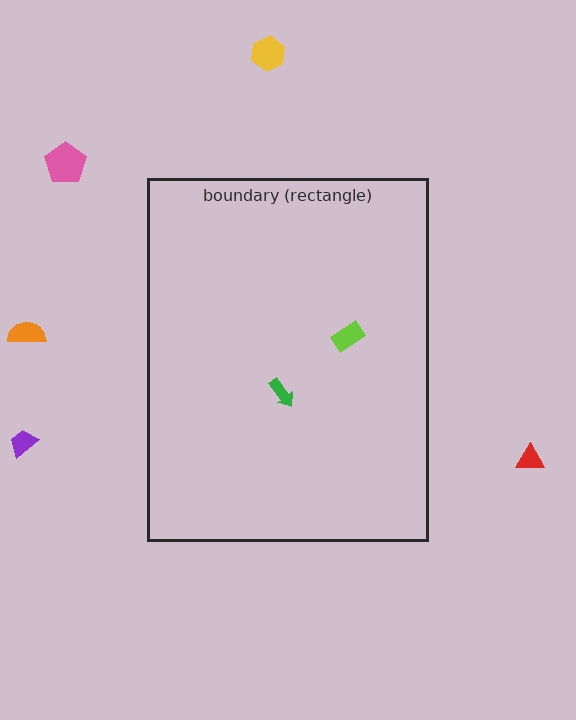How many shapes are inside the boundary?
2 inside, 5 outside.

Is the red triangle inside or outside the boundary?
Outside.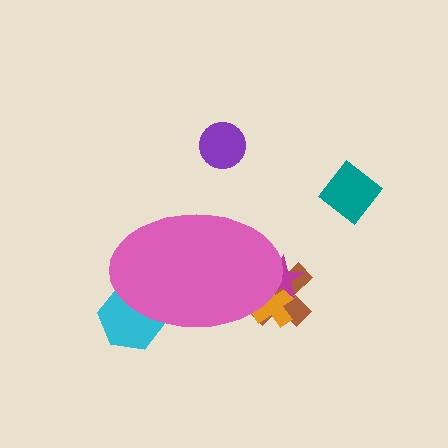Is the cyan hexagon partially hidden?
Yes, the cyan hexagon is partially hidden behind the pink ellipse.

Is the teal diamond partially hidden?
No, the teal diamond is fully visible.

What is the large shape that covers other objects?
A pink ellipse.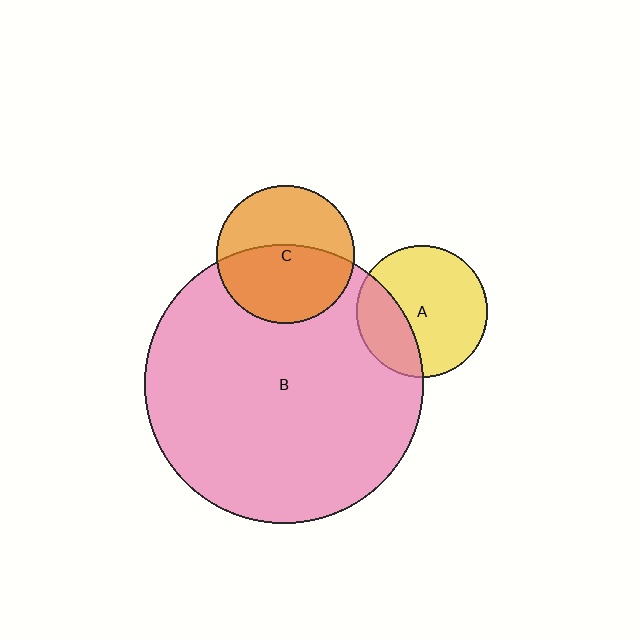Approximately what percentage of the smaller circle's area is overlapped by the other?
Approximately 30%.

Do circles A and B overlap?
Yes.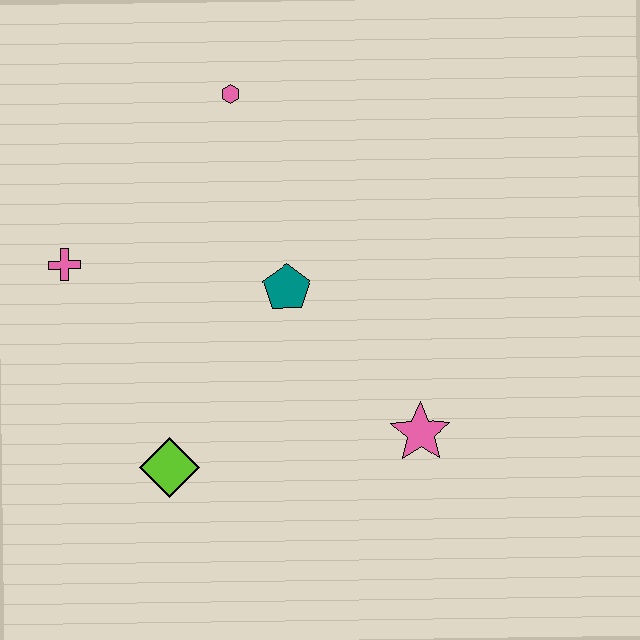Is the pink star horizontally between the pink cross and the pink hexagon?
No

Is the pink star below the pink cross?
Yes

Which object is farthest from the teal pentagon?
The pink cross is farthest from the teal pentagon.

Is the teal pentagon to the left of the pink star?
Yes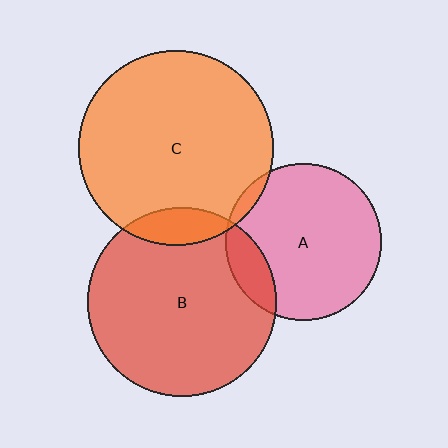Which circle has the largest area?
Circle C (orange).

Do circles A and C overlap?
Yes.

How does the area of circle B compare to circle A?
Approximately 1.5 times.